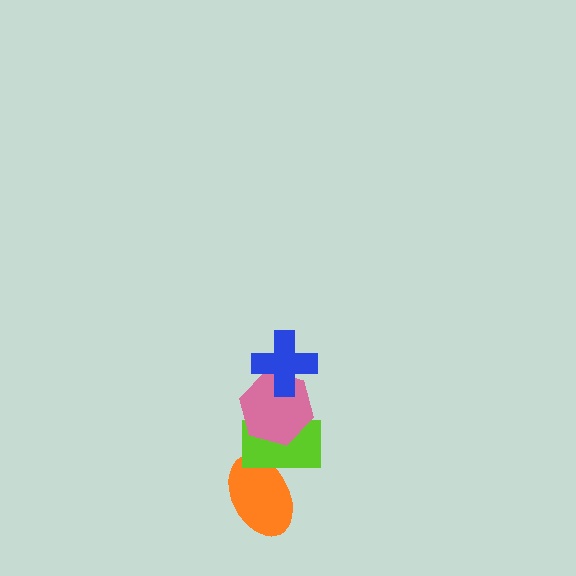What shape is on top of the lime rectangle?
The pink hexagon is on top of the lime rectangle.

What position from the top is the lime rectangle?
The lime rectangle is 3rd from the top.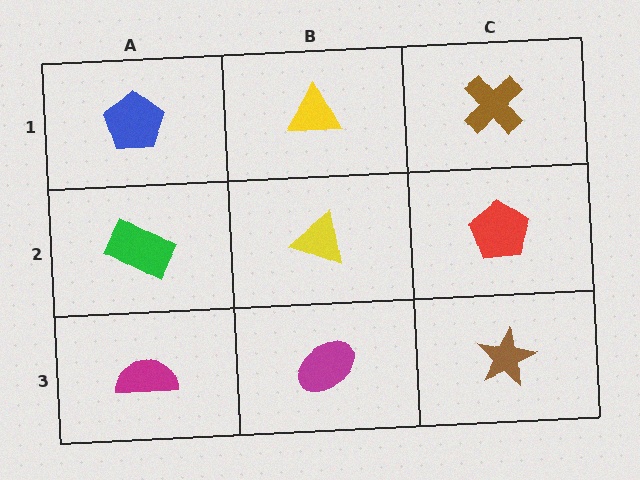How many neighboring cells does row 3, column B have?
3.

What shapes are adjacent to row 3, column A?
A green rectangle (row 2, column A), a magenta ellipse (row 3, column B).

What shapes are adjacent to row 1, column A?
A green rectangle (row 2, column A), a yellow triangle (row 1, column B).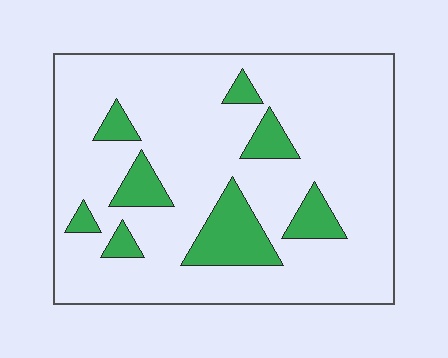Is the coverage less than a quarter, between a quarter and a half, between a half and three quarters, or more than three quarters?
Less than a quarter.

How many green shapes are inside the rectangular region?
8.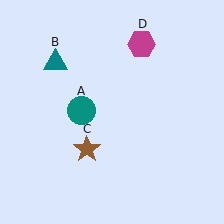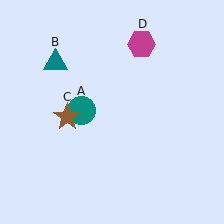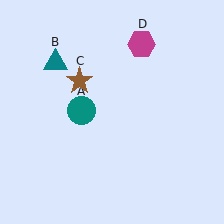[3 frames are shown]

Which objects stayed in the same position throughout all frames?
Teal circle (object A) and teal triangle (object B) and magenta hexagon (object D) remained stationary.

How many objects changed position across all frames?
1 object changed position: brown star (object C).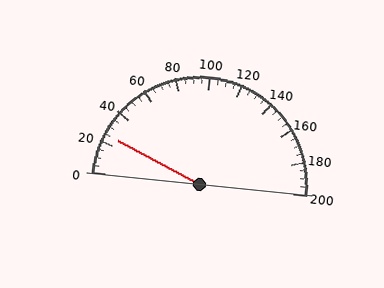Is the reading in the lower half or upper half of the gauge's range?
The reading is in the lower half of the range (0 to 200).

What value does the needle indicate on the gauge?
The needle indicates approximately 25.